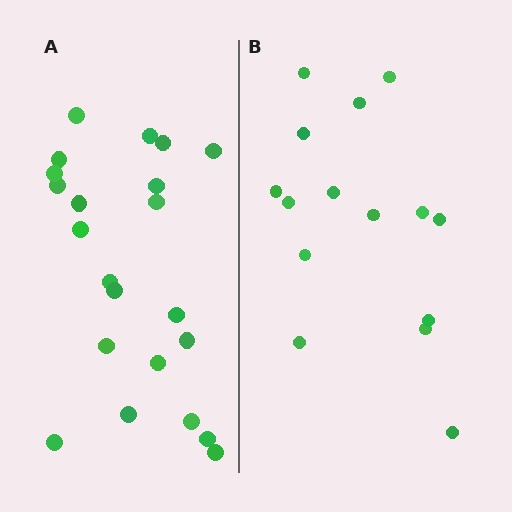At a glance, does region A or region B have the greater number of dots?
Region A (the left region) has more dots.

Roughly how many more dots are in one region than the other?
Region A has roughly 8 or so more dots than region B.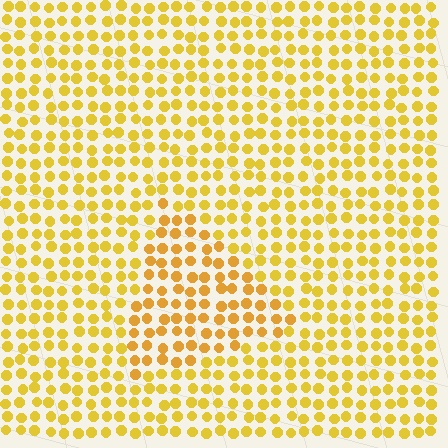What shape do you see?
I see a triangle.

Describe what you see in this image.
The image is filled with small yellow elements in a uniform arrangement. A triangle-shaped region is visible where the elements are tinted to a slightly different hue, forming a subtle color boundary.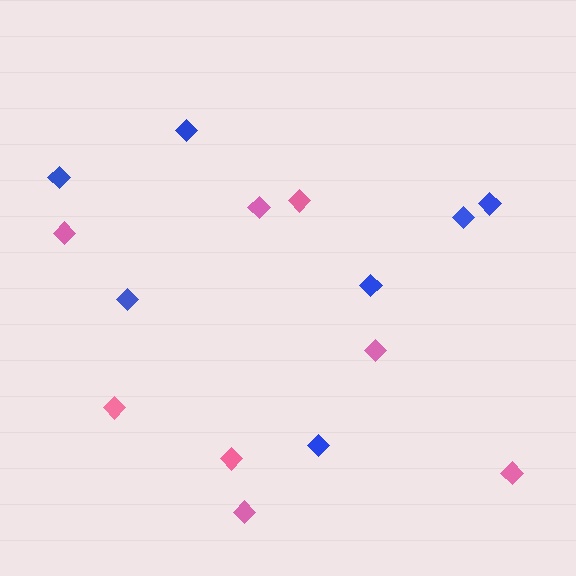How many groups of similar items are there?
There are 2 groups: one group of blue diamonds (7) and one group of pink diamonds (8).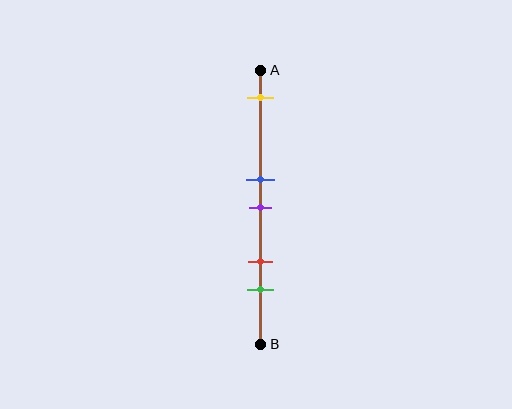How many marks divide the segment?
There are 5 marks dividing the segment.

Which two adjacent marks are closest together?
The blue and purple marks are the closest adjacent pair.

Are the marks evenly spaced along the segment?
No, the marks are not evenly spaced.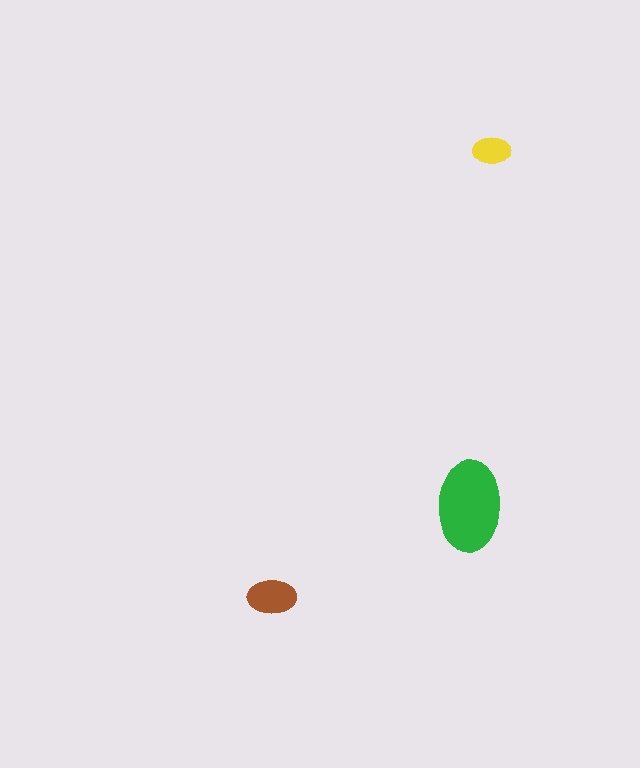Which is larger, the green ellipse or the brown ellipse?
The green one.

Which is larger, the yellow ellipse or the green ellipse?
The green one.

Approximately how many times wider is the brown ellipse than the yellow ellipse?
About 1.5 times wider.